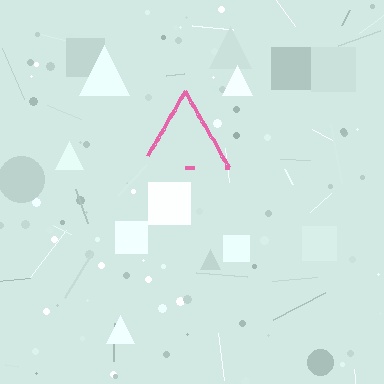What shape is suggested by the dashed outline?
The dashed outline suggests a triangle.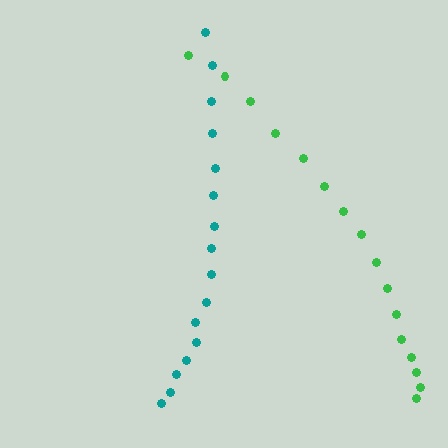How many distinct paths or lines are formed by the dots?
There are 2 distinct paths.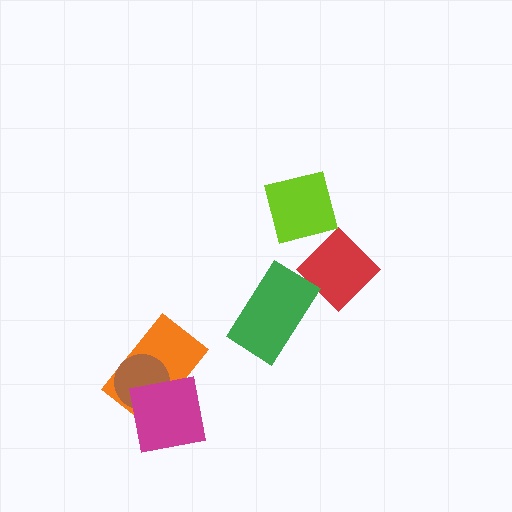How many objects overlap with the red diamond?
1 object overlaps with the red diamond.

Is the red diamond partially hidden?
Yes, it is partially covered by another shape.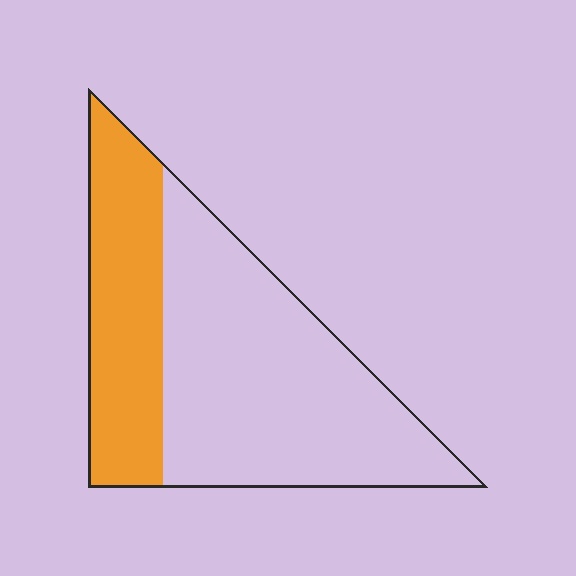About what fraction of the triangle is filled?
About one third (1/3).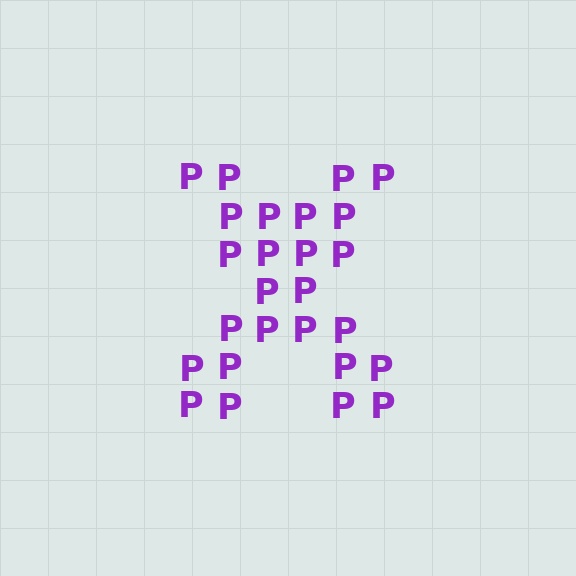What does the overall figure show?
The overall figure shows the letter X.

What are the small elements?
The small elements are letter P's.